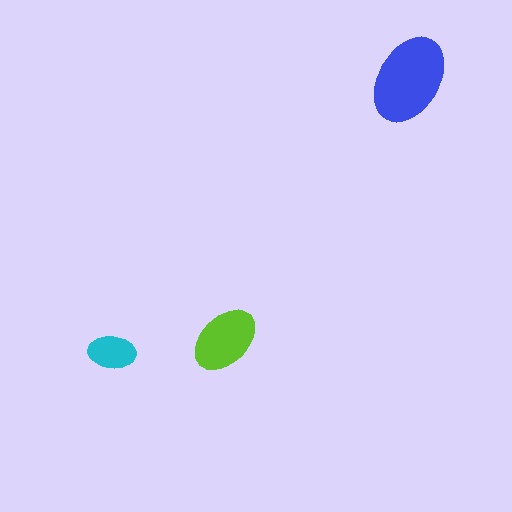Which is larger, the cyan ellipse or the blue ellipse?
The blue one.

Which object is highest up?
The blue ellipse is topmost.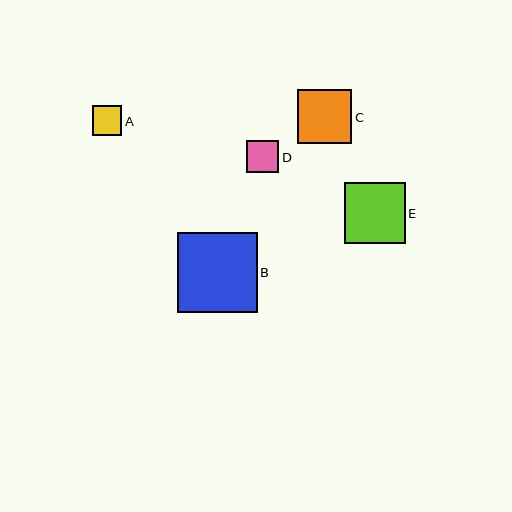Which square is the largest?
Square B is the largest with a size of approximately 80 pixels.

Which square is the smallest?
Square A is the smallest with a size of approximately 29 pixels.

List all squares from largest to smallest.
From largest to smallest: B, E, C, D, A.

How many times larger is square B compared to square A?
Square B is approximately 2.7 times the size of square A.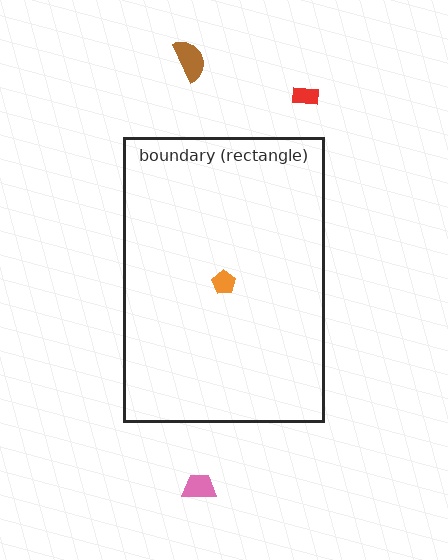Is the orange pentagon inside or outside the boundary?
Inside.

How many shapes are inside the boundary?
1 inside, 3 outside.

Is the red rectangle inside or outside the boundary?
Outside.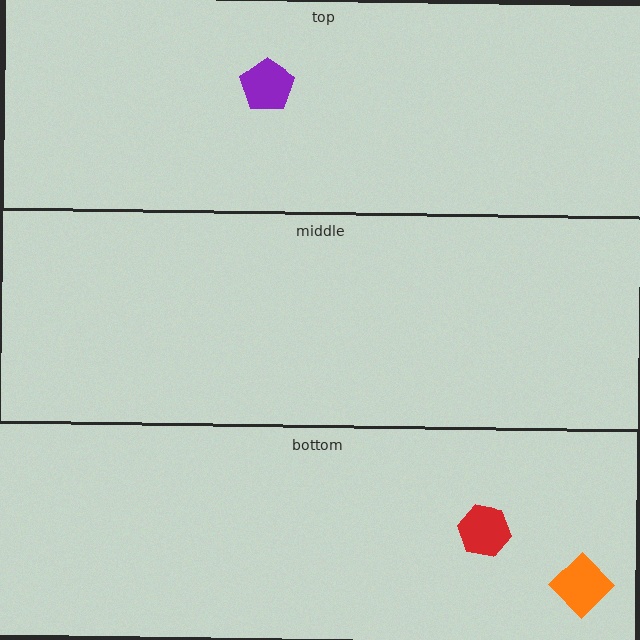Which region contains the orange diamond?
The bottom region.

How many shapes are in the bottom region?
2.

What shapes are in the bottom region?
The orange diamond, the red hexagon.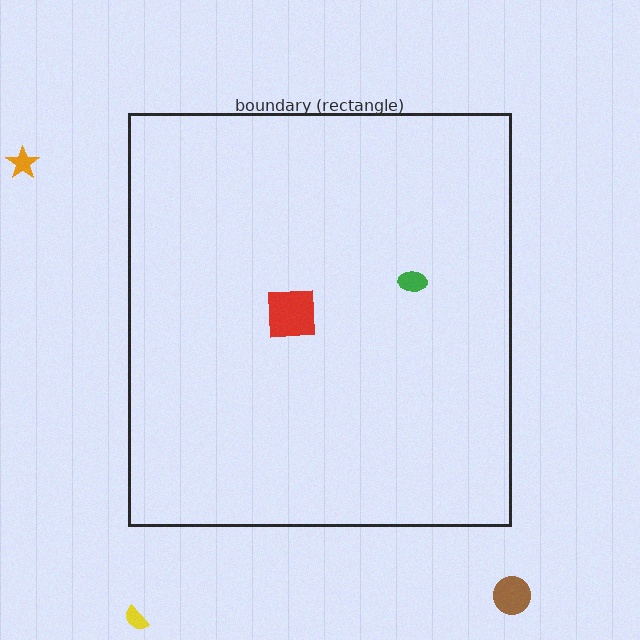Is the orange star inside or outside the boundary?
Outside.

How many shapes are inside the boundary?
2 inside, 3 outside.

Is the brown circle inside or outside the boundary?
Outside.